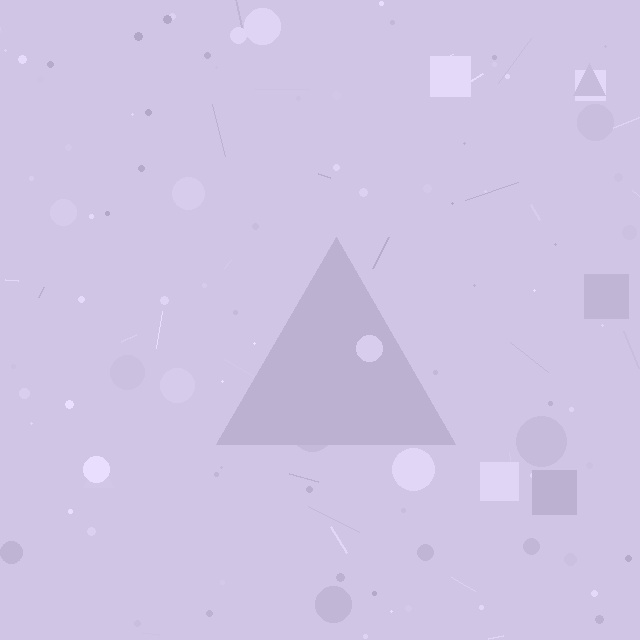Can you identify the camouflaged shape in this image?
The camouflaged shape is a triangle.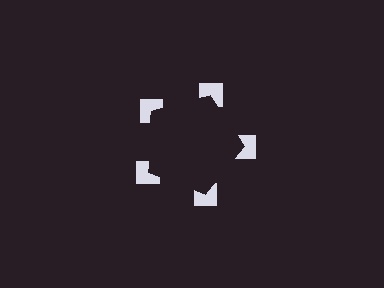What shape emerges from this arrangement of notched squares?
An illusory pentagon — its edges are inferred from the aligned wedge cuts in the notched squares, not physically drawn.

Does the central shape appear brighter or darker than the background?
It typically appears slightly darker than the background, even though no actual brightness change is drawn.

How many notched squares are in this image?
There are 5 — one at each vertex of the illusory pentagon.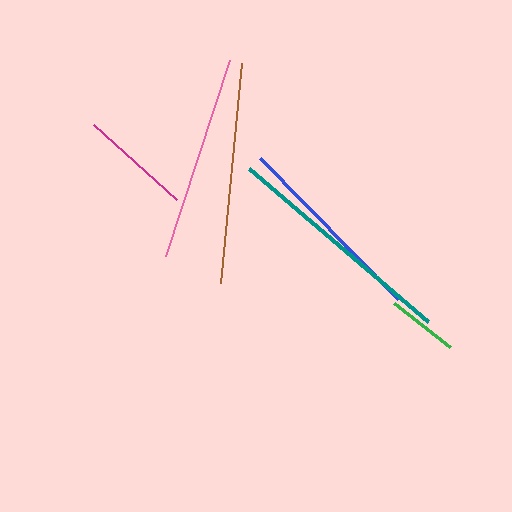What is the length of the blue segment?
The blue segment is approximately 197 pixels long.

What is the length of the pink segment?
The pink segment is approximately 207 pixels long.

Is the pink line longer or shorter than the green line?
The pink line is longer than the green line.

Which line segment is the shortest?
The green line is the shortest at approximately 71 pixels.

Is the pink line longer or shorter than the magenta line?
The pink line is longer than the magenta line.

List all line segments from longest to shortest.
From longest to shortest: teal, brown, pink, blue, magenta, green.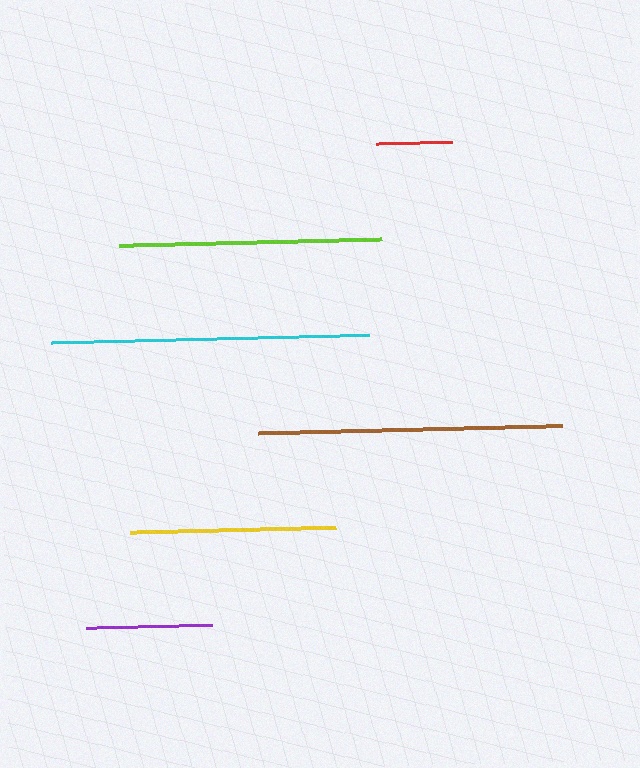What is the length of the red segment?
The red segment is approximately 76 pixels long.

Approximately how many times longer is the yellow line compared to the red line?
The yellow line is approximately 2.7 times the length of the red line.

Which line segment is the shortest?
The red line is the shortest at approximately 76 pixels.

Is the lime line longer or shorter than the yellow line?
The lime line is longer than the yellow line.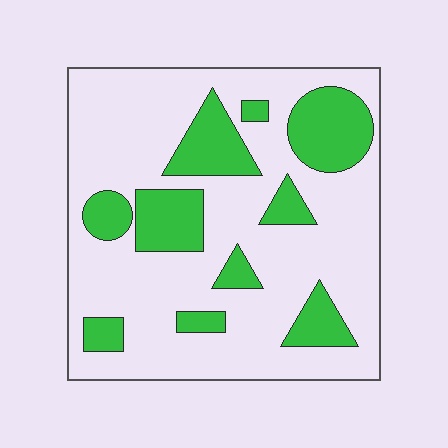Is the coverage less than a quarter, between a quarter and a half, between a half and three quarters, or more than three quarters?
Between a quarter and a half.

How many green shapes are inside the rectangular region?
10.